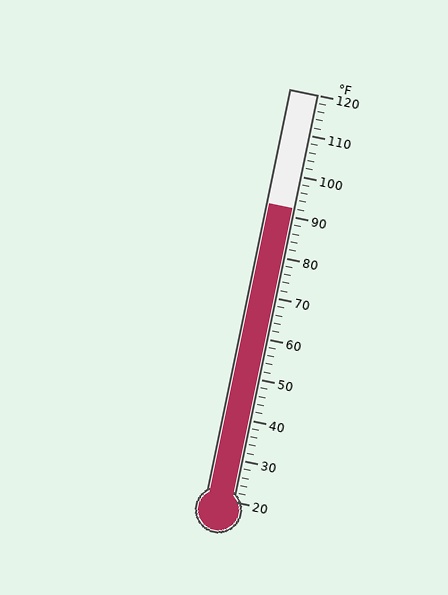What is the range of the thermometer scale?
The thermometer scale ranges from 20°F to 120°F.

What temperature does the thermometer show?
The thermometer shows approximately 92°F.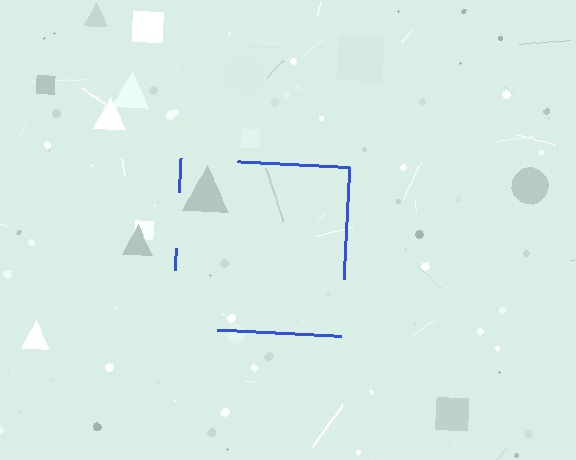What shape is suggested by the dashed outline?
The dashed outline suggests a square.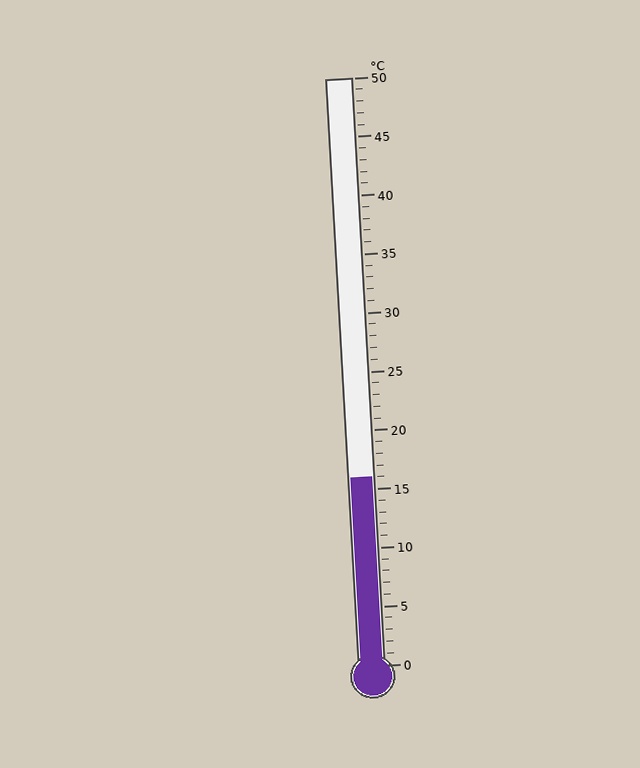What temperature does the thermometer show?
The thermometer shows approximately 16°C.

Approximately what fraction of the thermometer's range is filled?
The thermometer is filled to approximately 30% of its range.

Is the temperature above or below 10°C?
The temperature is above 10°C.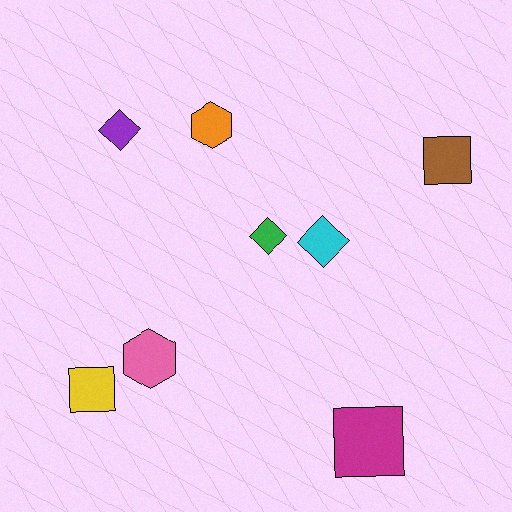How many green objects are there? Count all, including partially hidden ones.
There is 1 green object.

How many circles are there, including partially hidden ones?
There are no circles.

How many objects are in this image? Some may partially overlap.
There are 8 objects.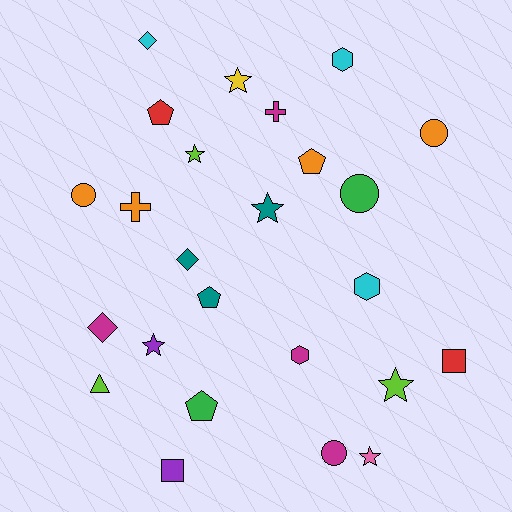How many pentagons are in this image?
There are 4 pentagons.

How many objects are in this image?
There are 25 objects.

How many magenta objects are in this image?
There are 4 magenta objects.